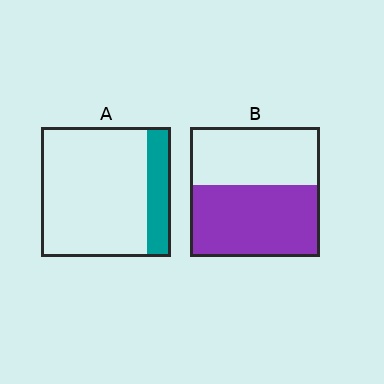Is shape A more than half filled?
No.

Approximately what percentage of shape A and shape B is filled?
A is approximately 20% and B is approximately 55%.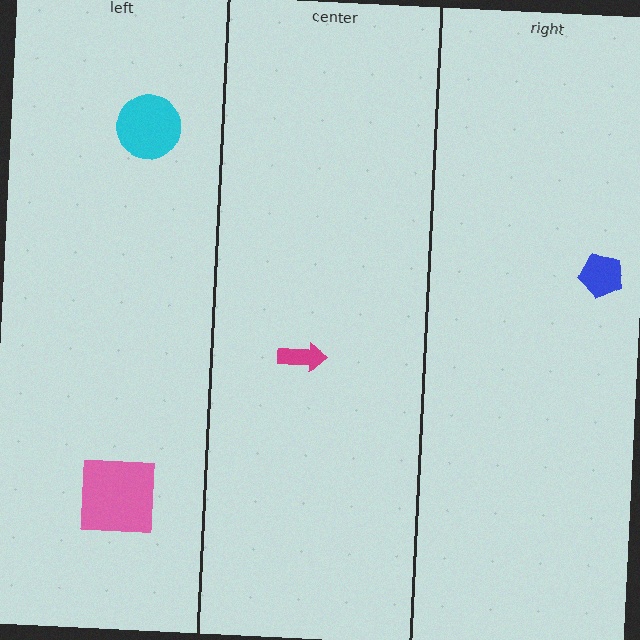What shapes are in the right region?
The blue pentagon.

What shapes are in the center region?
The magenta arrow.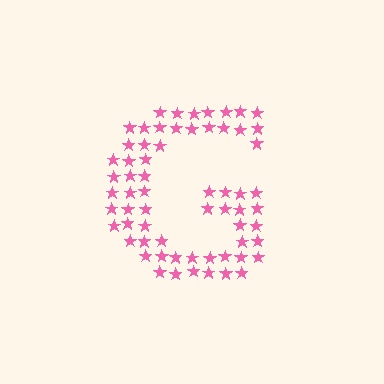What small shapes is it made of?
It is made of small stars.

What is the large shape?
The large shape is the letter G.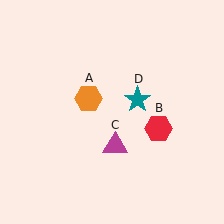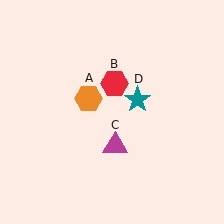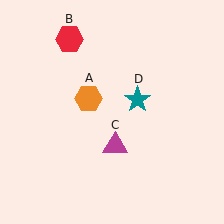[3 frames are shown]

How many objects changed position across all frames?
1 object changed position: red hexagon (object B).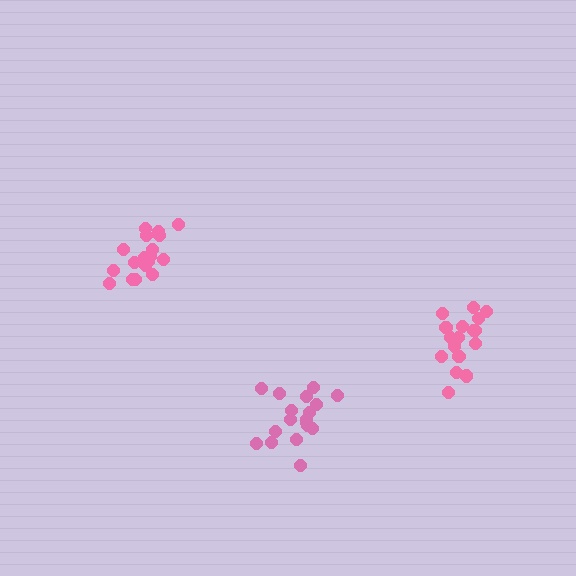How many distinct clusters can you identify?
There are 3 distinct clusters.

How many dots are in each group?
Group 1: 18 dots, Group 2: 19 dots, Group 3: 18 dots (55 total).